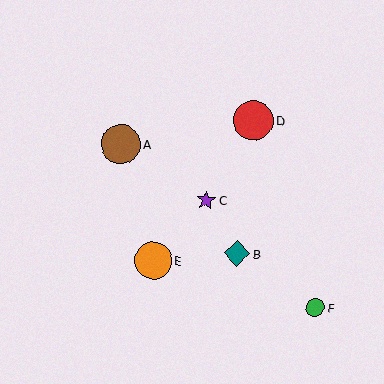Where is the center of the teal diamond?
The center of the teal diamond is at (237, 253).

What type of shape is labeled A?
Shape A is a brown circle.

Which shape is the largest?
The red circle (labeled D) is the largest.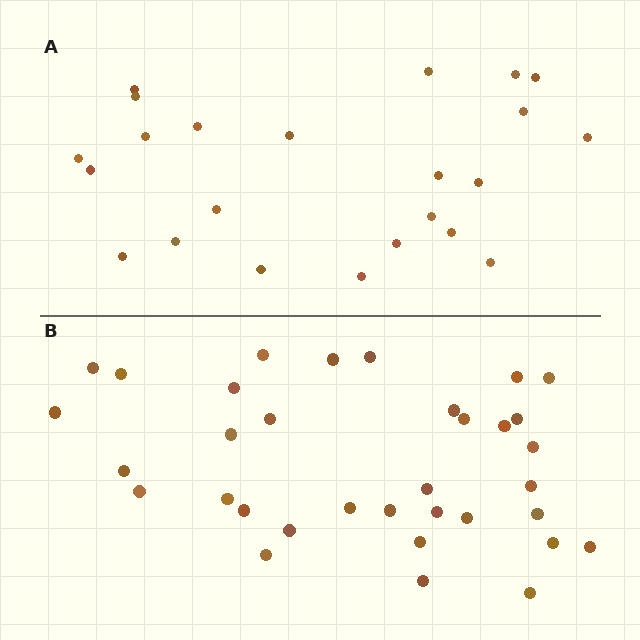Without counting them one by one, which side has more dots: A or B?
Region B (the bottom region) has more dots.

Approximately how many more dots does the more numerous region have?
Region B has roughly 12 or so more dots than region A.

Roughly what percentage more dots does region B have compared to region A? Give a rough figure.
About 50% more.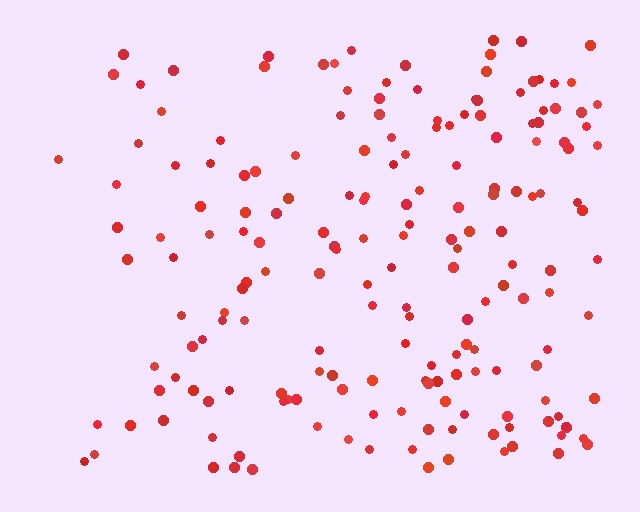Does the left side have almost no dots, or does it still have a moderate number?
Still a moderate number, just noticeably fewer than the right.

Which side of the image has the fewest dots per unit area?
The left.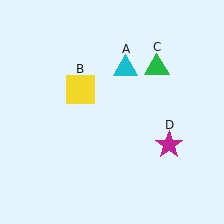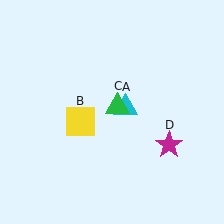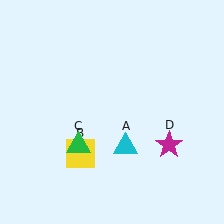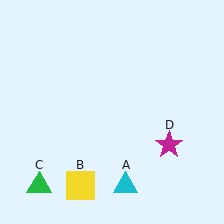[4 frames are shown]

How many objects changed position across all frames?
3 objects changed position: cyan triangle (object A), yellow square (object B), green triangle (object C).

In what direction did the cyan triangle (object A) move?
The cyan triangle (object A) moved down.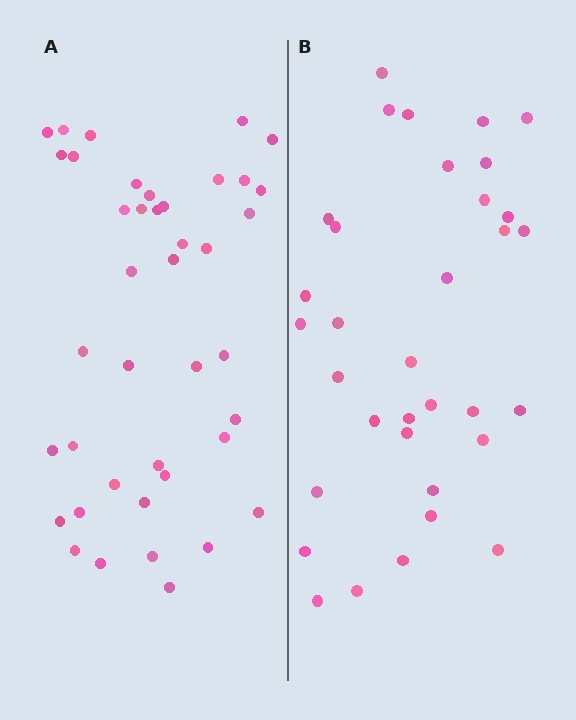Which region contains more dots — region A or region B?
Region A (the left region) has more dots.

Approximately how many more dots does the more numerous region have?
Region A has roughly 8 or so more dots than region B.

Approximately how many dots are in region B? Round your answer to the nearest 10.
About 30 dots. (The exact count is 34, which rounds to 30.)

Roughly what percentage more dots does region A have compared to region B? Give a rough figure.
About 20% more.